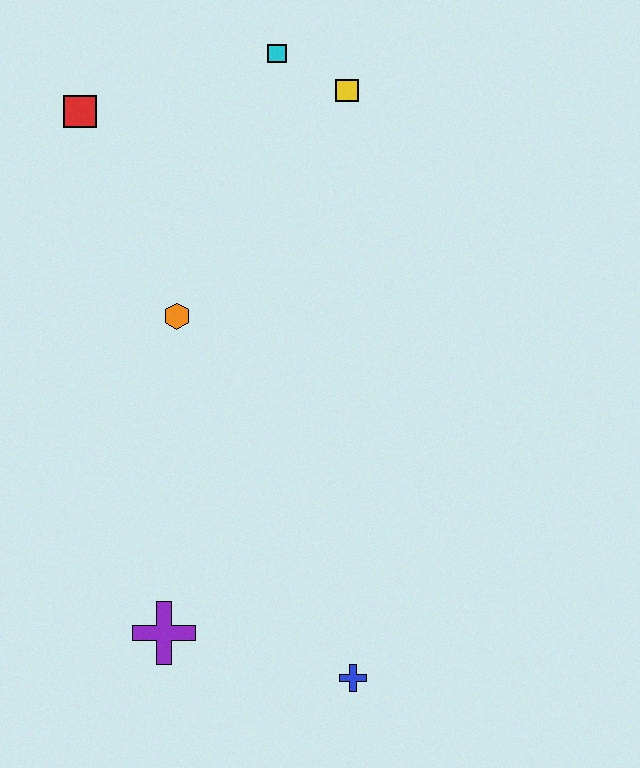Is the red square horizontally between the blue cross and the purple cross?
No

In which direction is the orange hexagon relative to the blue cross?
The orange hexagon is above the blue cross.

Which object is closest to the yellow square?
The cyan square is closest to the yellow square.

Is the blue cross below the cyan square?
Yes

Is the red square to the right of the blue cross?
No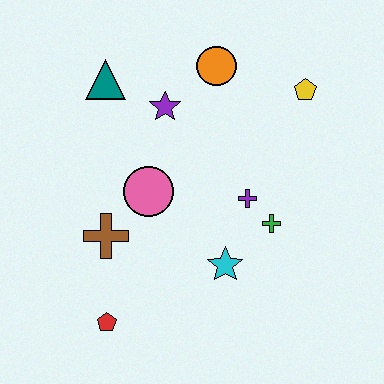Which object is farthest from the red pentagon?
The yellow pentagon is farthest from the red pentagon.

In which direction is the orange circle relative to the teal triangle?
The orange circle is to the right of the teal triangle.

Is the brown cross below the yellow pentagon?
Yes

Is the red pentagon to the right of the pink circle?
No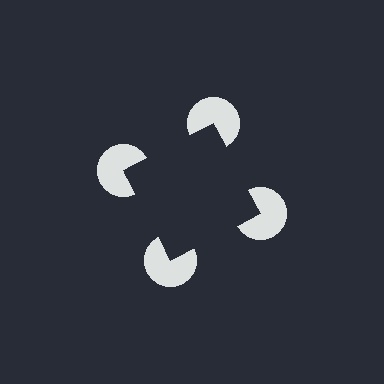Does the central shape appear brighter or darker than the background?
It typically appears slightly darker than the background, even though no actual brightness change is drawn.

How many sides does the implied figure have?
4 sides.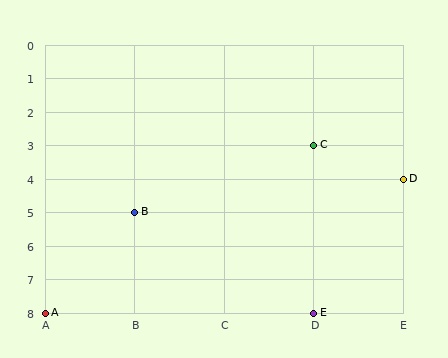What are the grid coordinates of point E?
Point E is at grid coordinates (D, 8).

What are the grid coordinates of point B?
Point B is at grid coordinates (B, 5).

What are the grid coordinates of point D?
Point D is at grid coordinates (E, 4).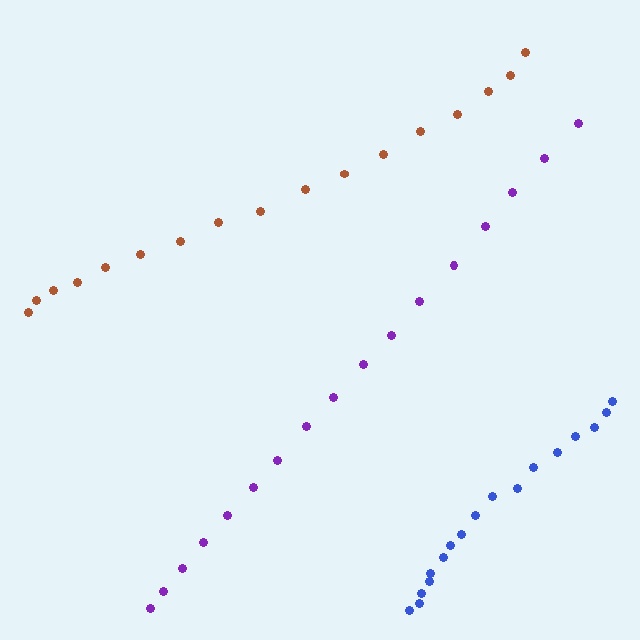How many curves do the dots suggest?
There are 3 distinct paths.